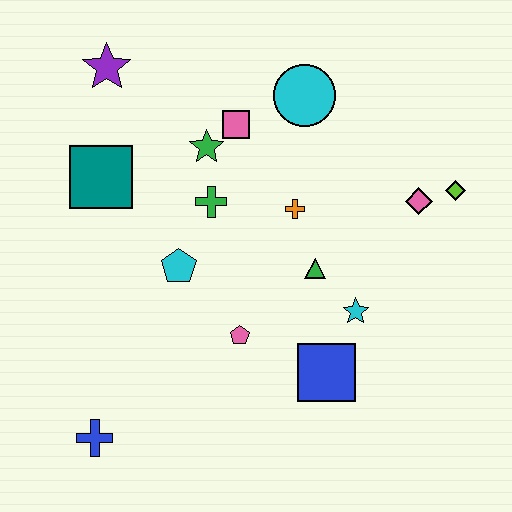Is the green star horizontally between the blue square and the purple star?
Yes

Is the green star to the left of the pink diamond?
Yes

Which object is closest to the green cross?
The green star is closest to the green cross.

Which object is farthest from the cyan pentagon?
The lime diamond is farthest from the cyan pentagon.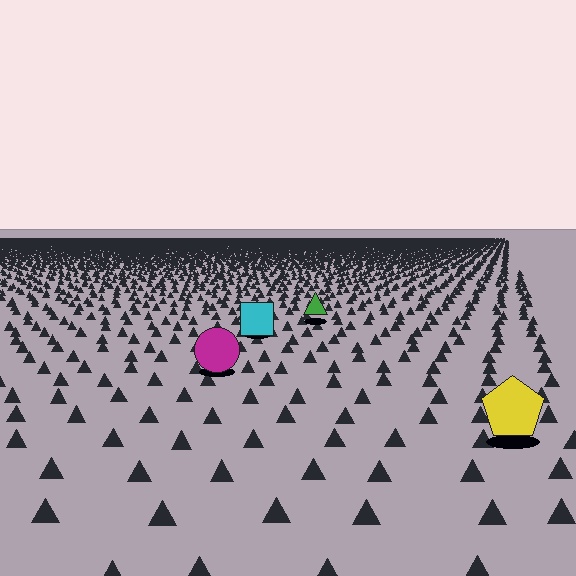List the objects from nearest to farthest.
From nearest to farthest: the yellow pentagon, the magenta circle, the cyan square, the green triangle.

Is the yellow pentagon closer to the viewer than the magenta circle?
Yes. The yellow pentagon is closer — you can tell from the texture gradient: the ground texture is coarser near it.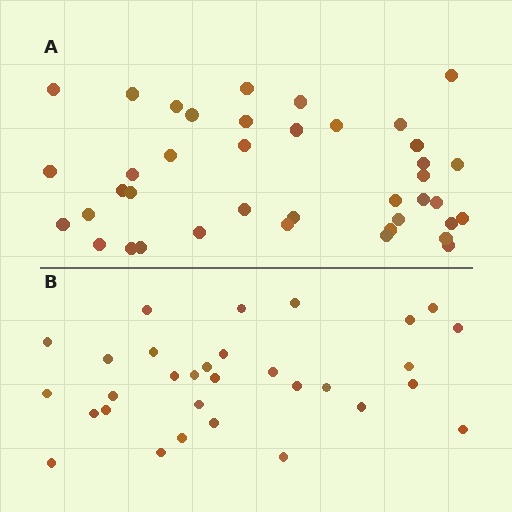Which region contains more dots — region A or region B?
Region A (the top region) has more dots.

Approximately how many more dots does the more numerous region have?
Region A has roughly 8 or so more dots than region B.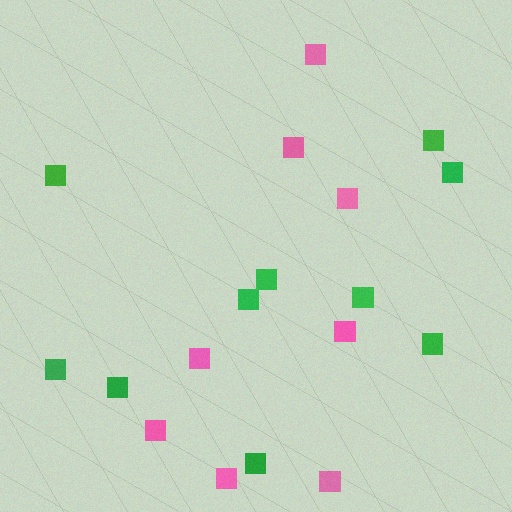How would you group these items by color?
There are 2 groups: one group of green squares (10) and one group of pink squares (8).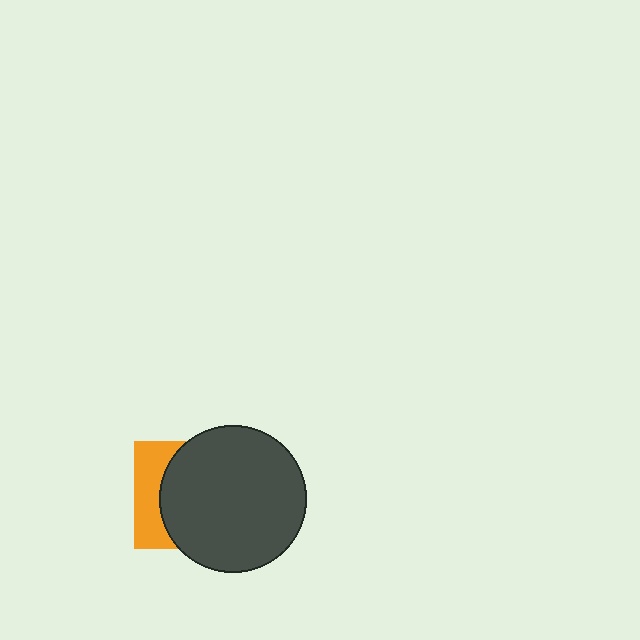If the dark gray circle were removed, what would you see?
You would see the complete orange square.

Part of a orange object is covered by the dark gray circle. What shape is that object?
It is a square.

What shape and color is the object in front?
The object in front is a dark gray circle.